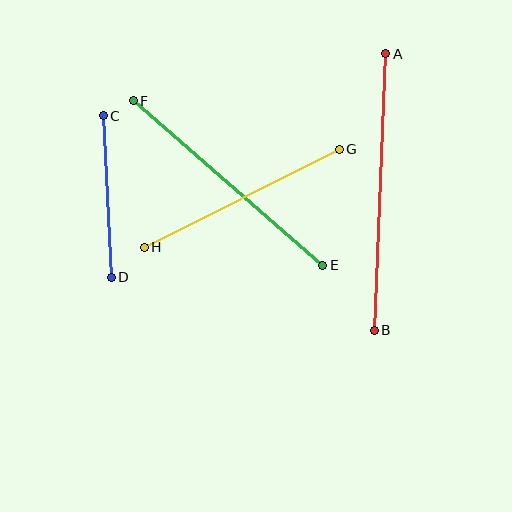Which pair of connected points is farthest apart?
Points A and B are farthest apart.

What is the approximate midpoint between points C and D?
The midpoint is at approximately (107, 196) pixels.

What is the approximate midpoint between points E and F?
The midpoint is at approximately (228, 183) pixels.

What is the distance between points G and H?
The distance is approximately 218 pixels.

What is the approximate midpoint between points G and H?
The midpoint is at approximately (242, 198) pixels.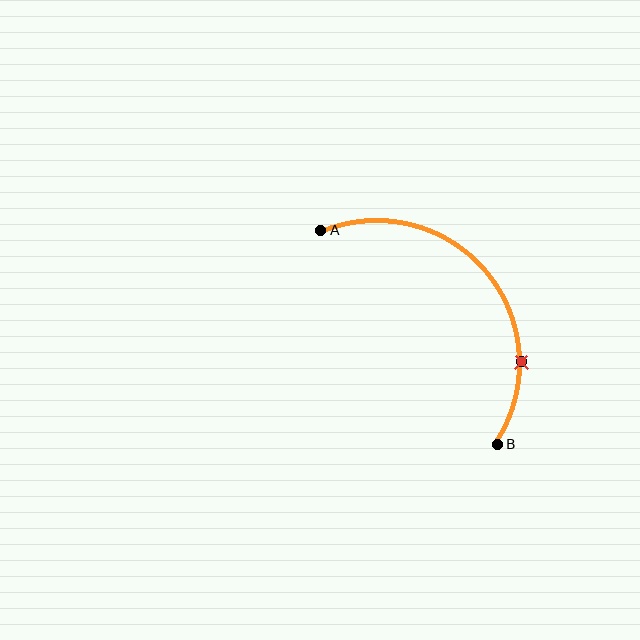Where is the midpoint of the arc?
The arc midpoint is the point on the curve farthest from the straight line joining A and B. It sits above and to the right of that line.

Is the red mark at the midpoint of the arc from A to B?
No. The red mark lies on the arc but is closer to endpoint B. The arc midpoint would be at the point on the curve equidistant along the arc from both A and B.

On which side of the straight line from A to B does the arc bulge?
The arc bulges above and to the right of the straight line connecting A and B.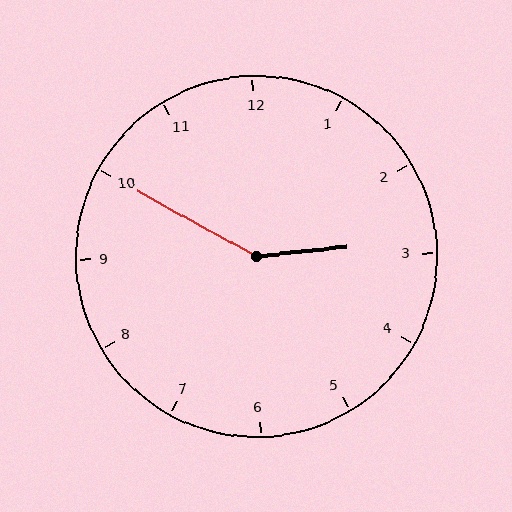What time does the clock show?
2:50.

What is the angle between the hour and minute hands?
Approximately 145 degrees.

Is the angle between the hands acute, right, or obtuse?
It is obtuse.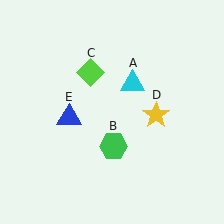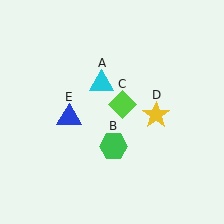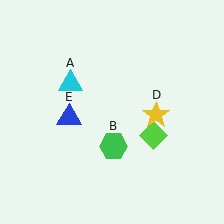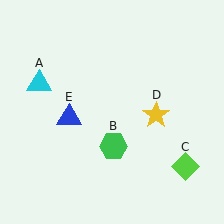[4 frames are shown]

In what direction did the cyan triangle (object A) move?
The cyan triangle (object A) moved left.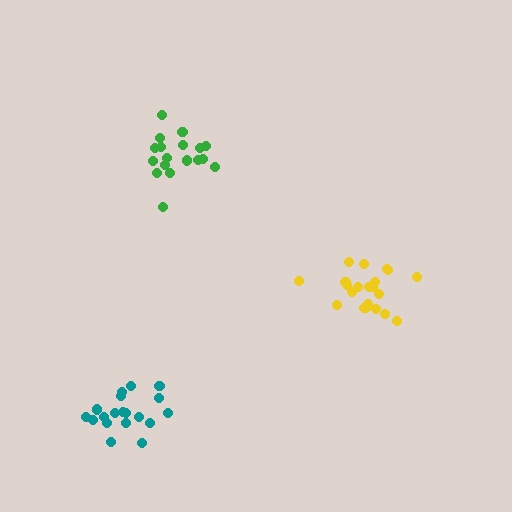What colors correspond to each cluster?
The clusters are colored: yellow, green, teal.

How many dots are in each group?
Group 1: 21 dots, Group 2: 19 dots, Group 3: 19 dots (59 total).